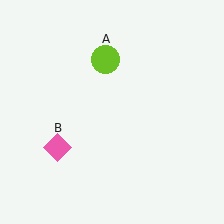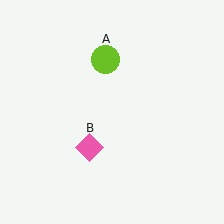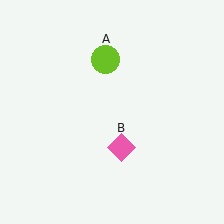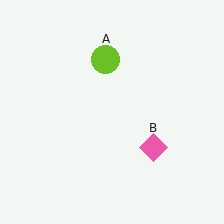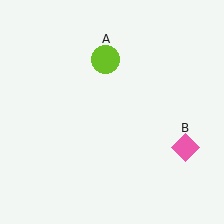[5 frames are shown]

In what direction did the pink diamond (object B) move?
The pink diamond (object B) moved right.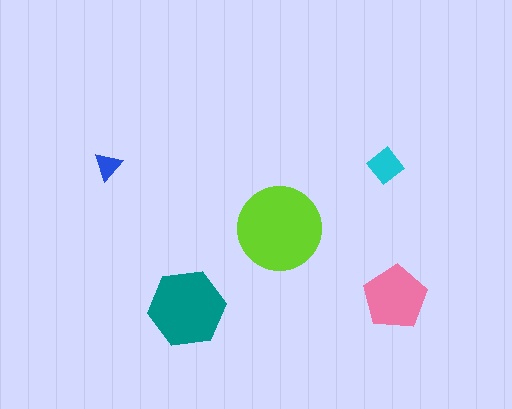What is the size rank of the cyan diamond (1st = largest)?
4th.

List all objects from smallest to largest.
The blue triangle, the cyan diamond, the pink pentagon, the teal hexagon, the lime circle.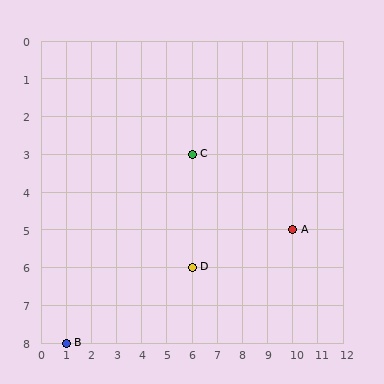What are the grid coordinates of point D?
Point D is at grid coordinates (6, 6).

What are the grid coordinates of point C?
Point C is at grid coordinates (6, 3).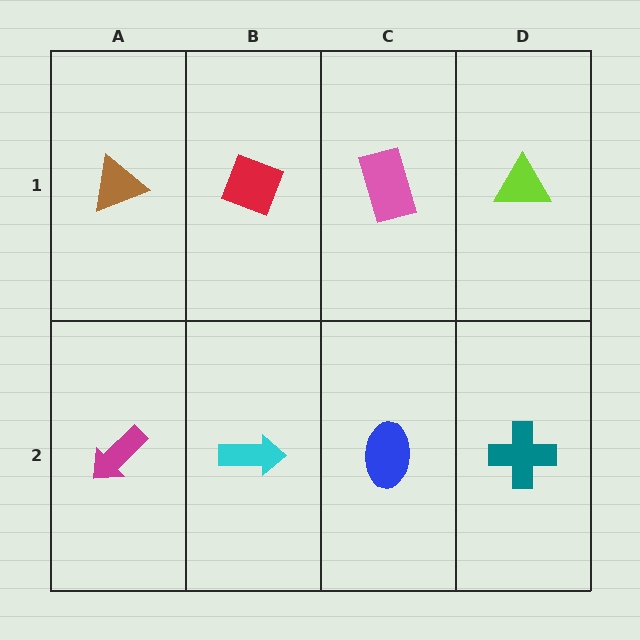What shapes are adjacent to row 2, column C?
A pink rectangle (row 1, column C), a cyan arrow (row 2, column B), a teal cross (row 2, column D).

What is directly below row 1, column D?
A teal cross.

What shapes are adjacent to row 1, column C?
A blue ellipse (row 2, column C), a red diamond (row 1, column B), a lime triangle (row 1, column D).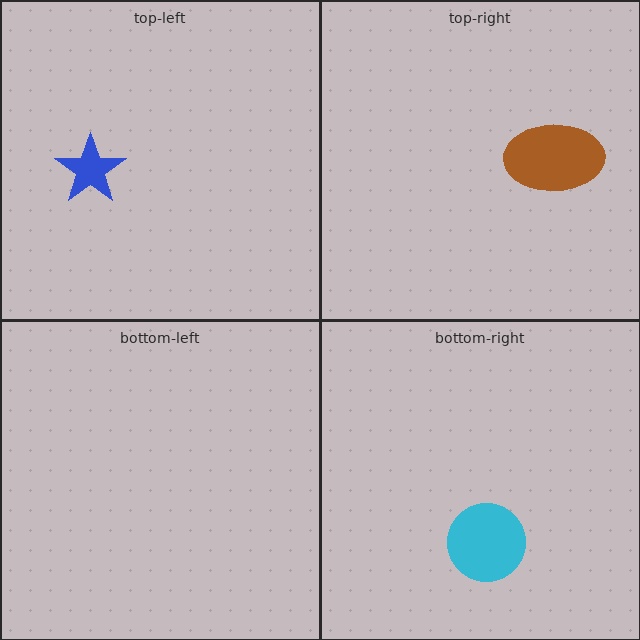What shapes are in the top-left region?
The blue star.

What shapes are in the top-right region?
The brown ellipse.